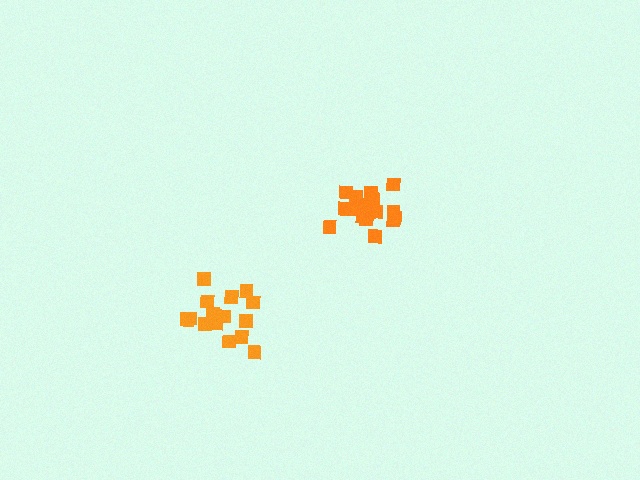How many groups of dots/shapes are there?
There are 2 groups.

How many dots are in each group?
Group 1: 16 dots, Group 2: 19 dots (35 total).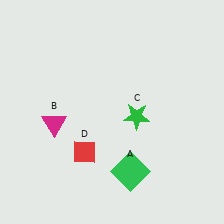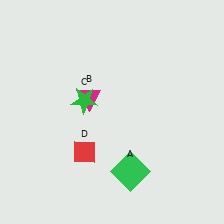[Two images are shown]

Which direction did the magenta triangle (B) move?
The magenta triangle (B) moved right.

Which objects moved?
The objects that moved are: the magenta triangle (B), the green star (C).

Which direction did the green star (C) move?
The green star (C) moved left.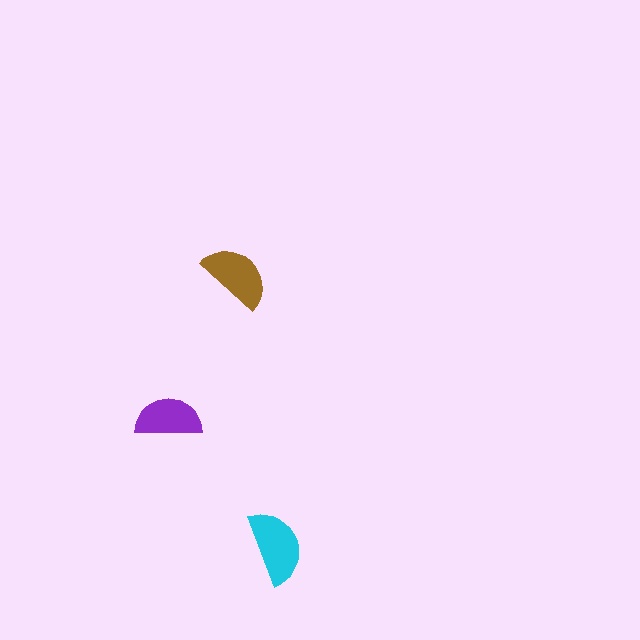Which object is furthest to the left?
The purple semicircle is leftmost.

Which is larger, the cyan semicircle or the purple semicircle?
The cyan one.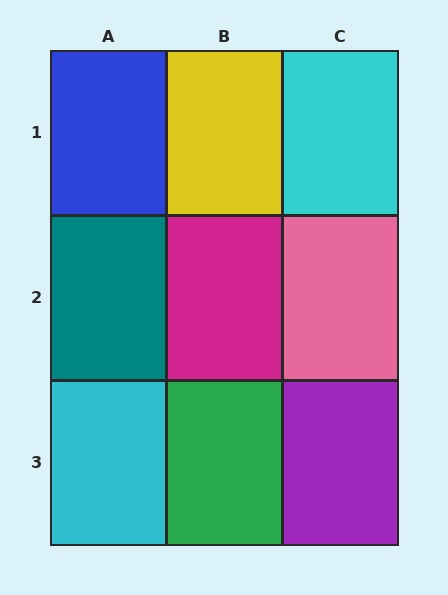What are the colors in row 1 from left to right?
Blue, yellow, cyan.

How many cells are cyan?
2 cells are cyan.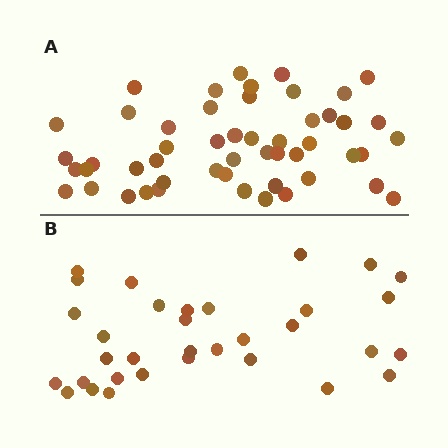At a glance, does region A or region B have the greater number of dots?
Region A (the top region) has more dots.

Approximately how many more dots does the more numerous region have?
Region A has approximately 20 more dots than region B.